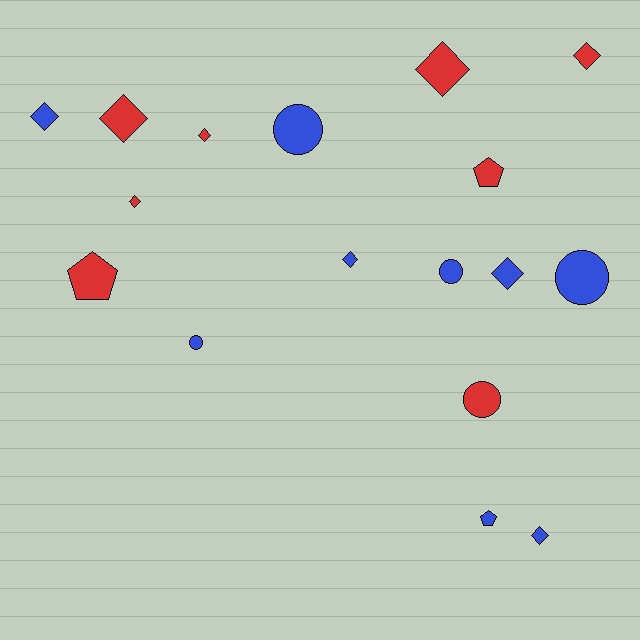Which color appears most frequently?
Blue, with 9 objects.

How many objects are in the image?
There are 17 objects.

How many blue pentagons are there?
There is 1 blue pentagon.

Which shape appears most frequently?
Diamond, with 9 objects.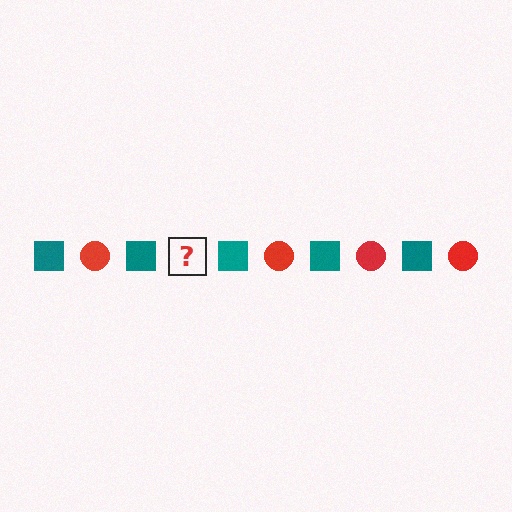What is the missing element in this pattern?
The missing element is a red circle.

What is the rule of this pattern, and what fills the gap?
The rule is that the pattern alternates between teal square and red circle. The gap should be filled with a red circle.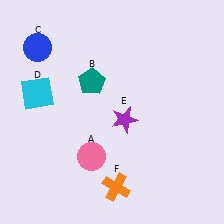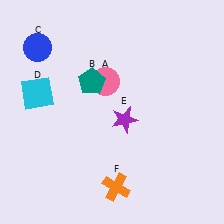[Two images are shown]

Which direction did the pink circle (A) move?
The pink circle (A) moved up.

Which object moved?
The pink circle (A) moved up.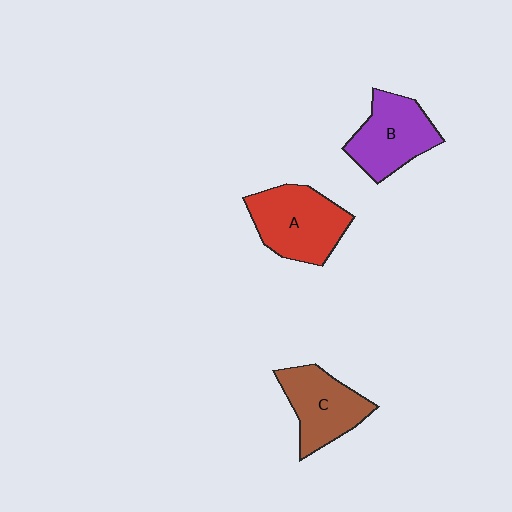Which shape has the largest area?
Shape A (red).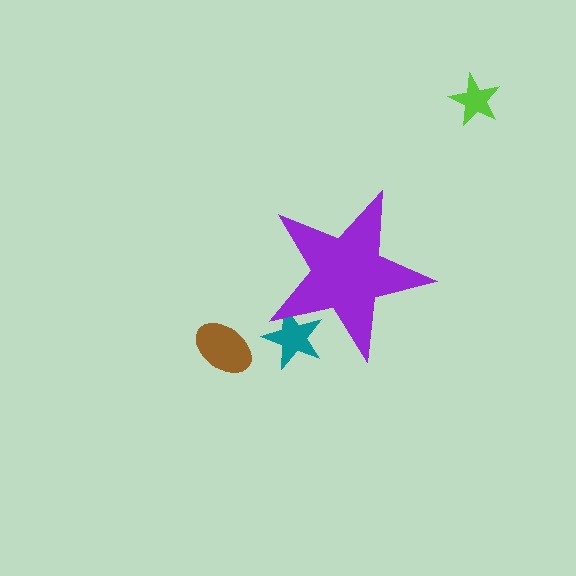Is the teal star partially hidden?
Yes, the teal star is partially hidden behind the purple star.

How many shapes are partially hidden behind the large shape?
1 shape is partially hidden.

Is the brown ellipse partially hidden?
No, the brown ellipse is fully visible.